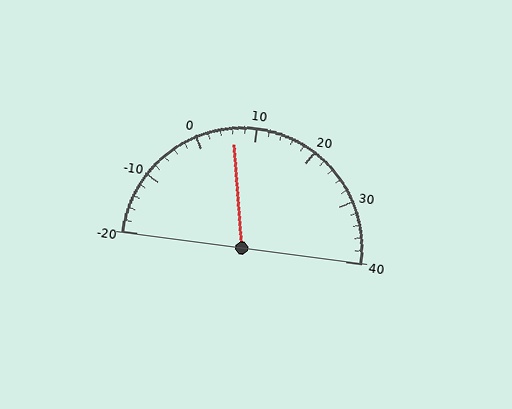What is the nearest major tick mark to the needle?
The nearest major tick mark is 10.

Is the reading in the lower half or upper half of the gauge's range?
The reading is in the lower half of the range (-20 to 40).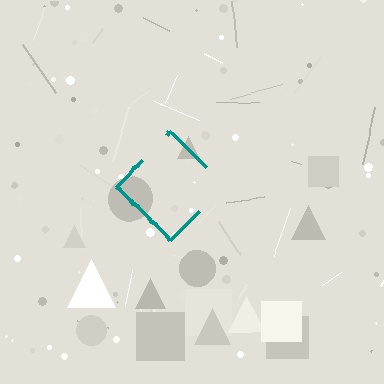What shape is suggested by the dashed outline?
The dashed outline suggests a diamond.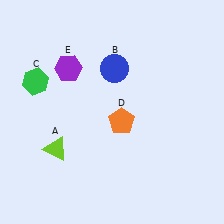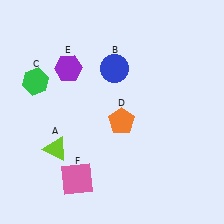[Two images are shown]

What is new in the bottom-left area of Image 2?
A pink square (F) was added in the bottom-left area of Image 2.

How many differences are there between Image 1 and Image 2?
There is 1 difference between the two images.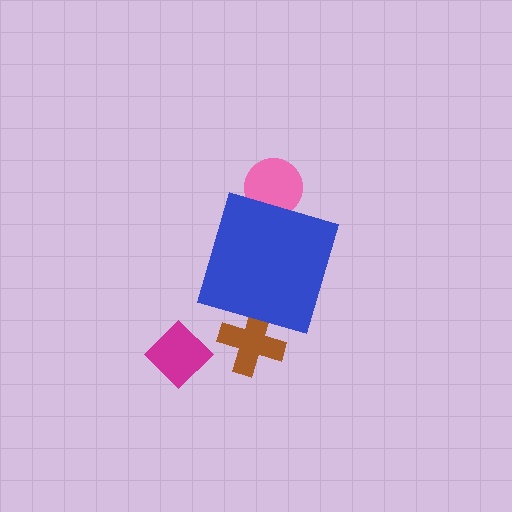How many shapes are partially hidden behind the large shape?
2 shapes are partially hidden.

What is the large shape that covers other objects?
A blue diamond.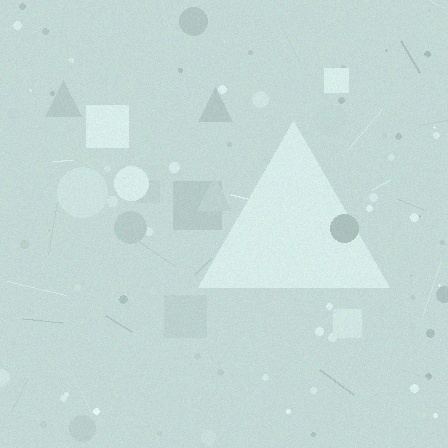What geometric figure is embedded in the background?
A triangle is embedded in the background.